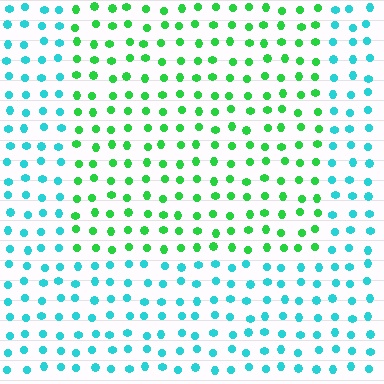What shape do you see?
I see a rectangle.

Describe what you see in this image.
The image is filled with small cyan elements in a uniform arrangement. A rectangle-shaped region is visible where the elements are tinted to a slightly different hue, forming a subtle color boundary.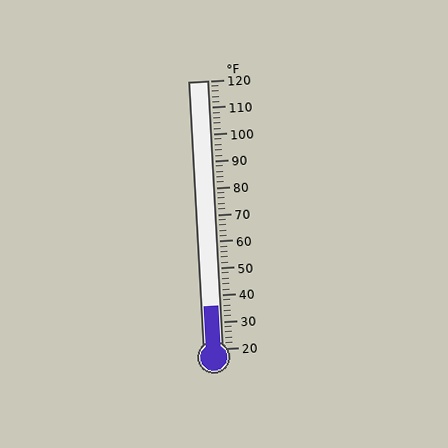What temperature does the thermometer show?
The thermometer shows approximately 36°F.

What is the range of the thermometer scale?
The thermometer scale ranges from 20°F to 120°F.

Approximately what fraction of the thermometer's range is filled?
The thermometer is filled to approximately 15% of its range.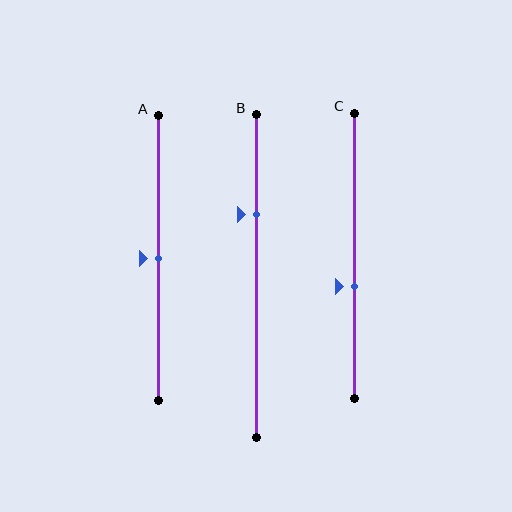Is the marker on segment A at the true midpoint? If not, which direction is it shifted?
Yes, the marker on segment A is at the true midpoint.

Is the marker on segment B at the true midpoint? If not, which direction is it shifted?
No, the marker on segment B is shifted upward by about 19% of the segment length.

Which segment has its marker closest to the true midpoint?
Segment A has its marker closest to the true midpoint.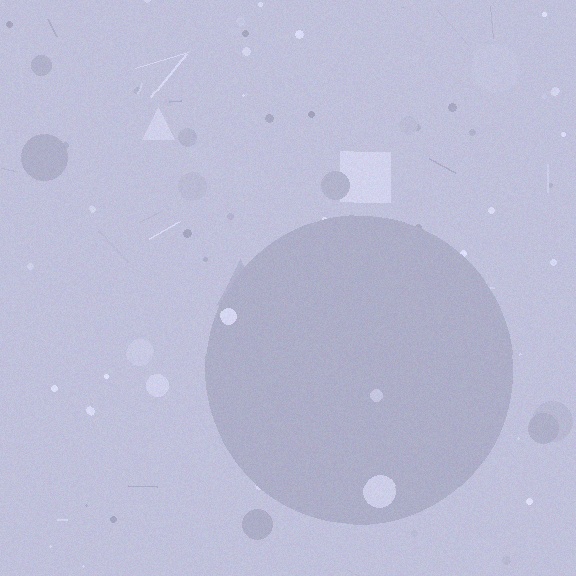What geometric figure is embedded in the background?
A circle is embedded in the background.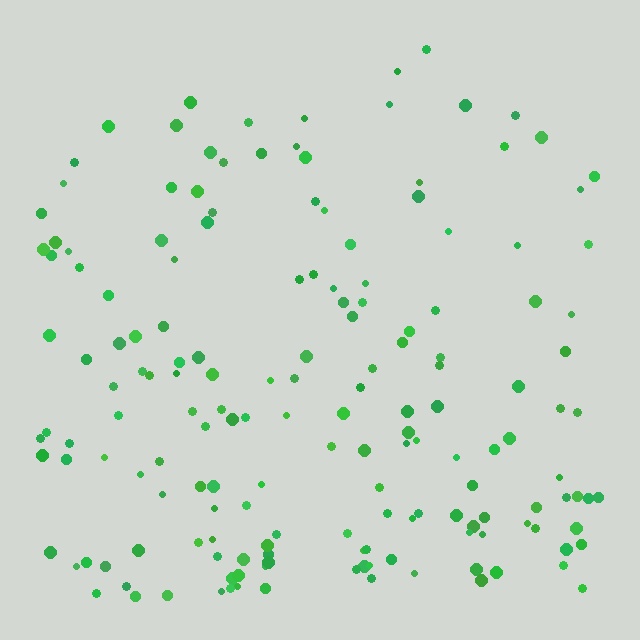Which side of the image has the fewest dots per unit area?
The top.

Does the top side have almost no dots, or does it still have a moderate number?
Still a moderate number, just noticeably fewer than the bottom.